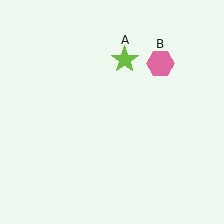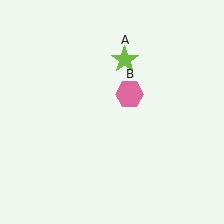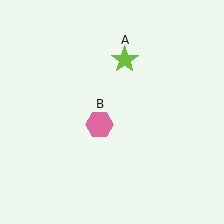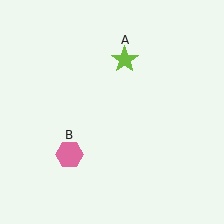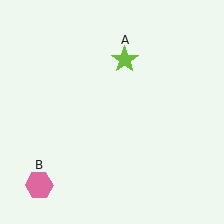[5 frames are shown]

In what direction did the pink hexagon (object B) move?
The pink hexagon (object B) moved down and to the left.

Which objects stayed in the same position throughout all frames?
Lime star (object A) remained stationary.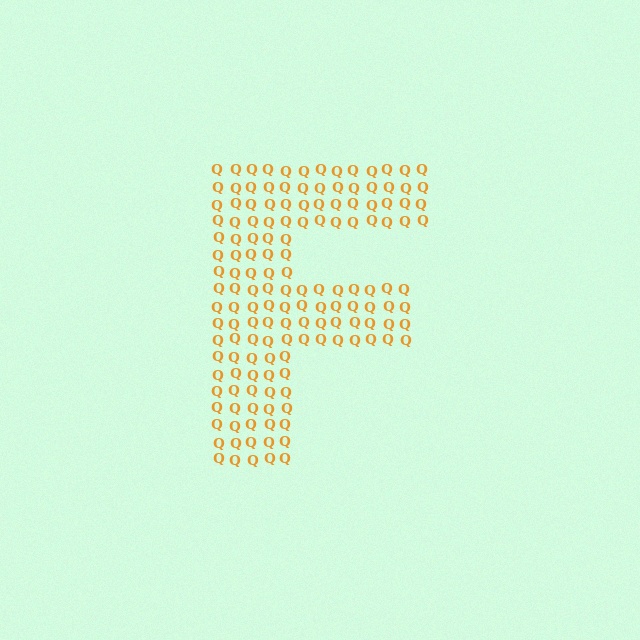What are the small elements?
The small elements are letter Q's.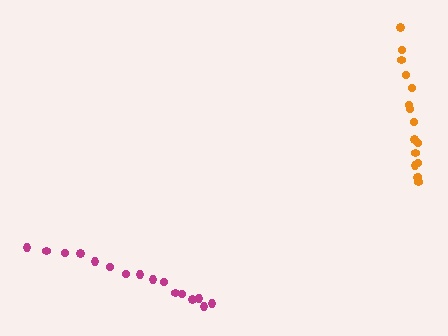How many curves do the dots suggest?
There are 2 distinct paths.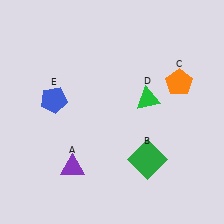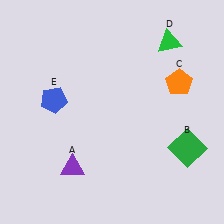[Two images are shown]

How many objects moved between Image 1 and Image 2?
2 objects moved between the two images.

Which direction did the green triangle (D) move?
The green triangle (D) moved up.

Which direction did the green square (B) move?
The green square (B) moved right.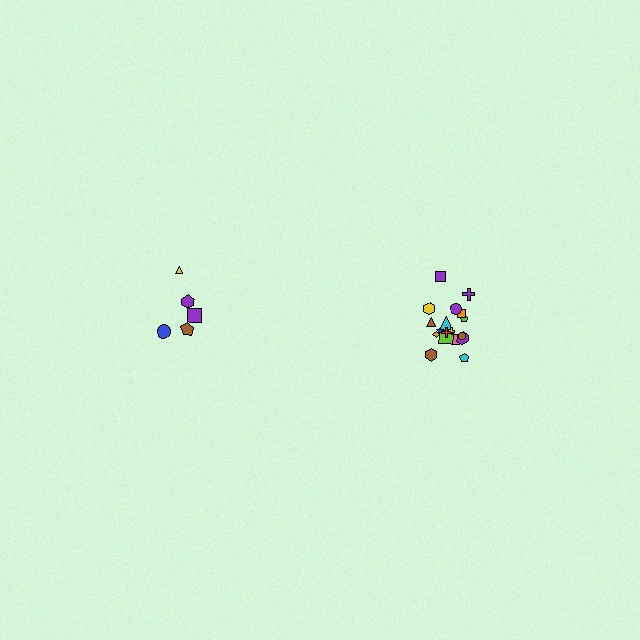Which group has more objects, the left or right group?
The right group.